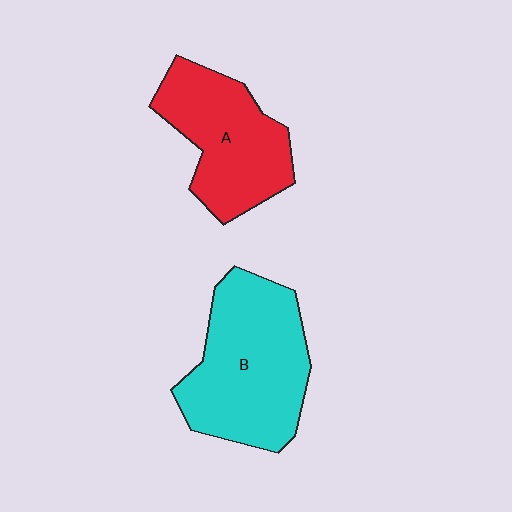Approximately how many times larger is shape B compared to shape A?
Approximately 1.3 times.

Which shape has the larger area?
Shape B (cyan).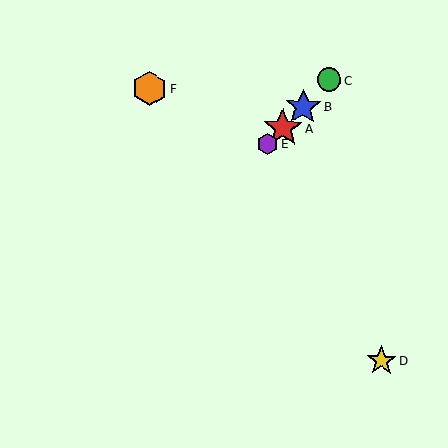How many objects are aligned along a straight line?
4 objects (A, B, C, E) are aligned along a straight line.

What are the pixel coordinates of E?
Object E is at (267, 144).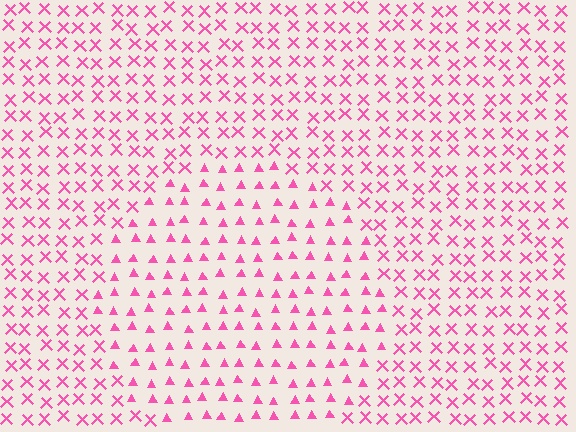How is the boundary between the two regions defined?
The boundary is defined by a change in element shape: triangles inside vs. X marks outside. All elements share the same color and spacing.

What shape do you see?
I see a circle.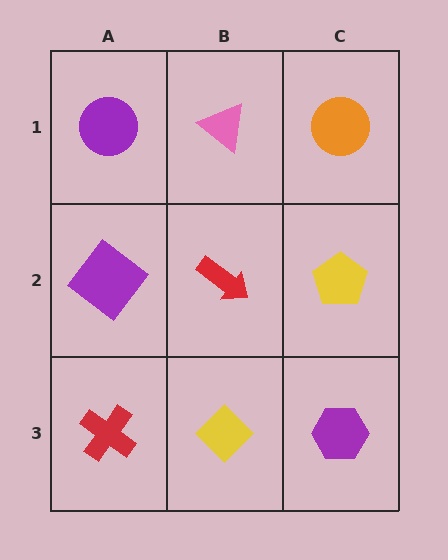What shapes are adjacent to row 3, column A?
A purple diamond (row 2, column A), a yellow diamond (row 3, column B).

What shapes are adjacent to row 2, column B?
A pink triangle (row 1, column B), a yellow diamond (row 3, column B), a purple diamond (row 2, column A), a yellow pentagon (row 2, column C).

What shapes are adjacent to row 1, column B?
A red arrow (row 2, column B), a purple circle (row 1, column A), an orange circle (row 1, column C).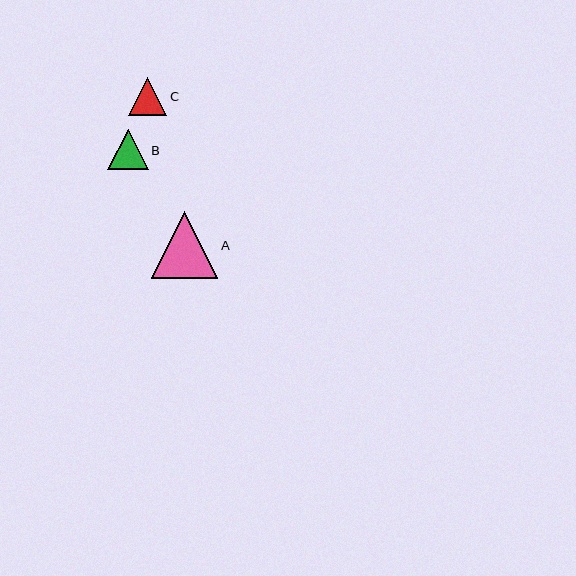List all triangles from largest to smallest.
From largest to smallest: A, B, C.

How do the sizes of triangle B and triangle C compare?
Triangle B and triangle C are approximately the same size.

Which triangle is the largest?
Triangle A is the largest with a size of approximately 66 pixels.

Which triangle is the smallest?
Triangle C is the smallest with a size of approximately 38 pixels.